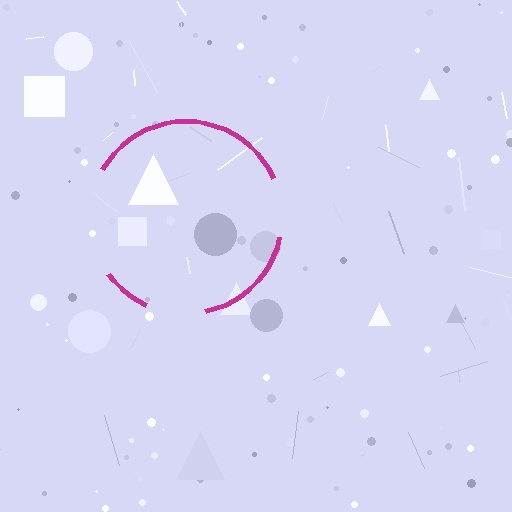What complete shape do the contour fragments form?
The contour fragments form a circle.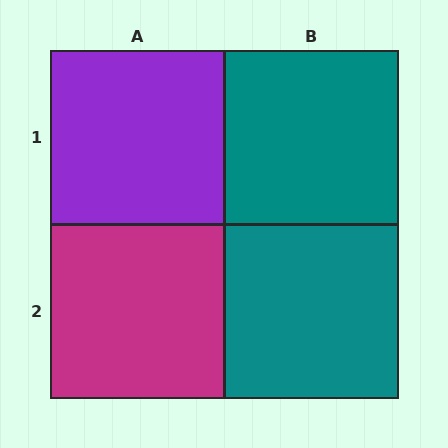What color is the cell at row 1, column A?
Purple.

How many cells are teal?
2 cells are teal.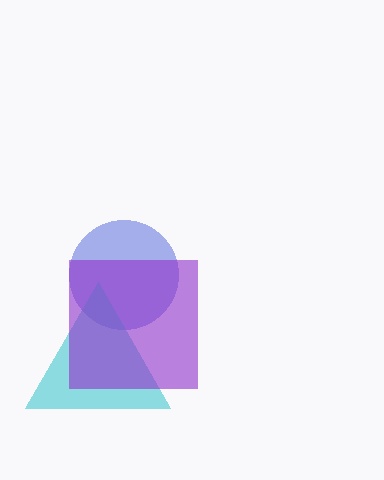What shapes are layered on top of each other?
The layered shapes are: a blue circle, a cyan triangle, a purple square.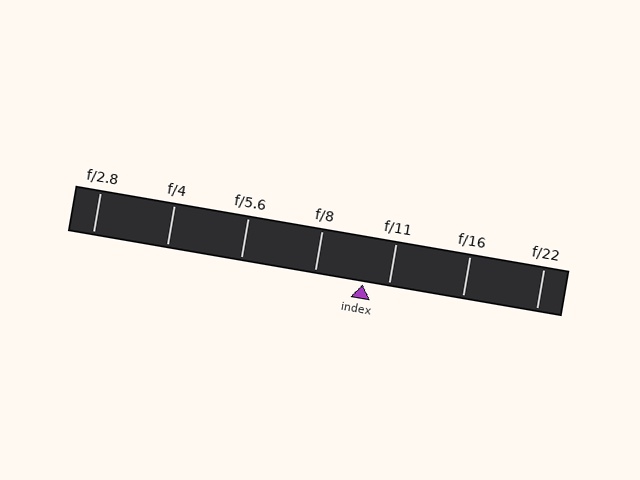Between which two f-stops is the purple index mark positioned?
The index mark is between f/8 and f/11.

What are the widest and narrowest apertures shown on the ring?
The widest aperture shown is f/2.8 and the narrowest is f/22.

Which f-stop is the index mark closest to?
The index mark is closest to f/11.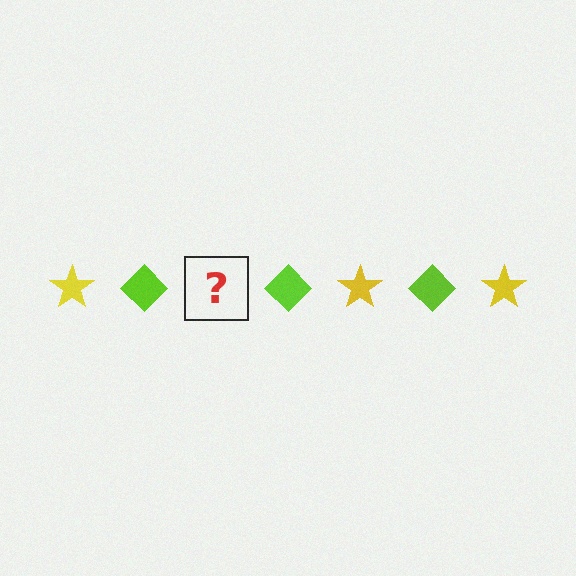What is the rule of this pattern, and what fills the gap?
The rule is that the pattern alternates between yellow star and lime diamond. The gap should be filled with a yellow star.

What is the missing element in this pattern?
The missing element is a yellow star.